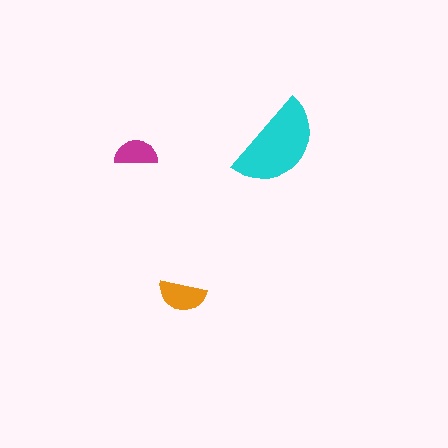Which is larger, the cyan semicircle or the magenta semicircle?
The cyan one.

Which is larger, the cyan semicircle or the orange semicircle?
The cyan one.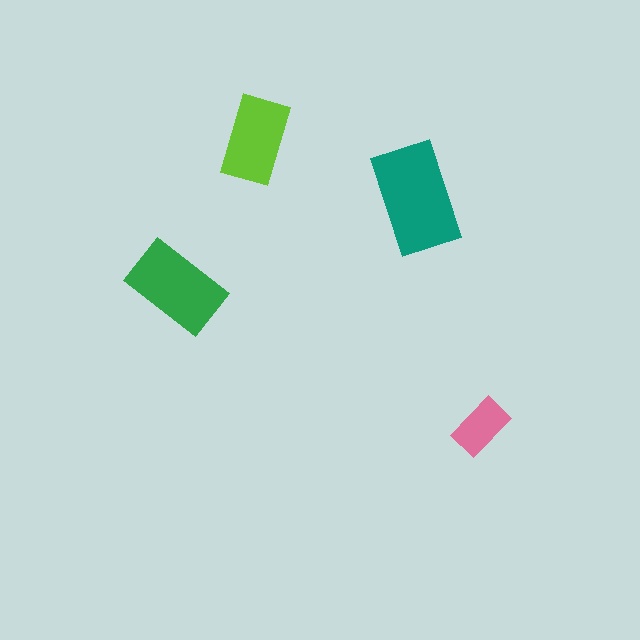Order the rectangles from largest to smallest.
the teal one, the green one, the lime one, the pink one.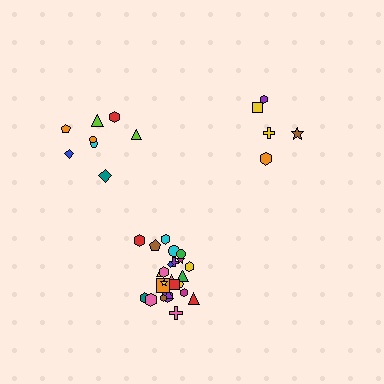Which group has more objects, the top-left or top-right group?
The top-left group.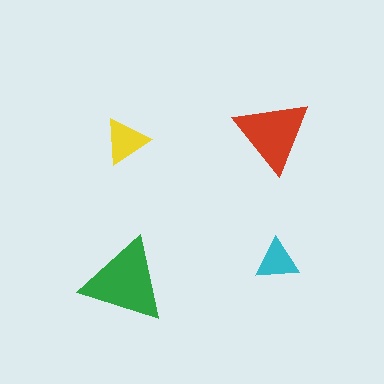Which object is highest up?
The red triangle is topmost.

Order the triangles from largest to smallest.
the green one, the red one, the yellow one, the cyan one.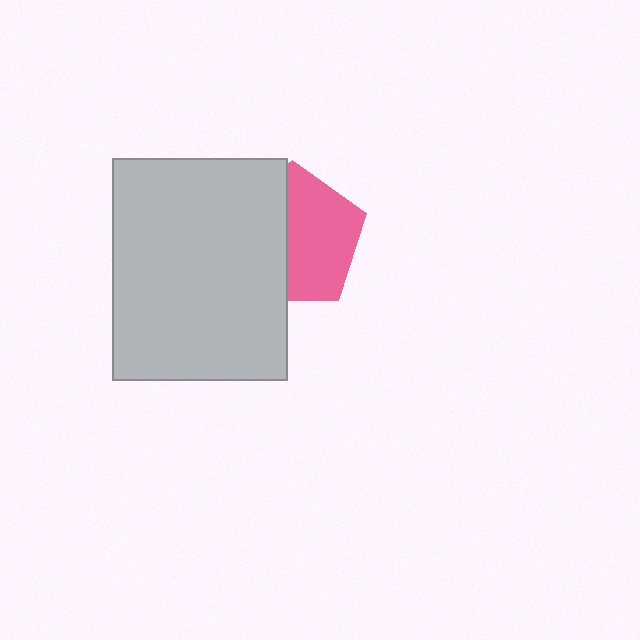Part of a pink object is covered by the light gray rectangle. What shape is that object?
It is a pentagon.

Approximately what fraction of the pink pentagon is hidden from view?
Roughly 45% of the pink pentagon is hidden behind the light gray rectangle.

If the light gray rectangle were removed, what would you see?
You would see the complete pink pentagon.